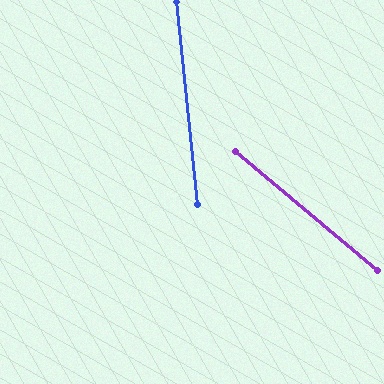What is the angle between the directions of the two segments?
Approximately 44 degrees.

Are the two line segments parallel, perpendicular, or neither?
Neither parallel nor perpendicular — they differ by about 44°.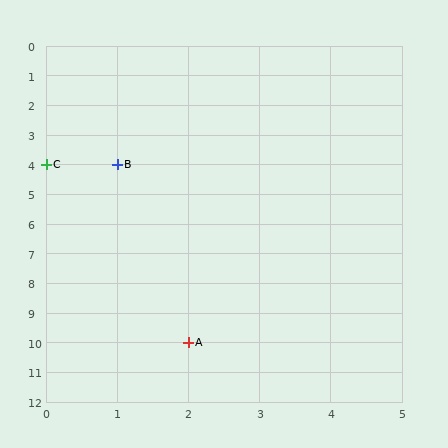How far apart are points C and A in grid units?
Points C and A are 2 columns and 6 rows apart (about 6.3 grid units diagonally).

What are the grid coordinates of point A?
Point A is at grid coordinates (2, 10).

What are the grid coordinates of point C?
Point C is at grid coordinates (0, 4).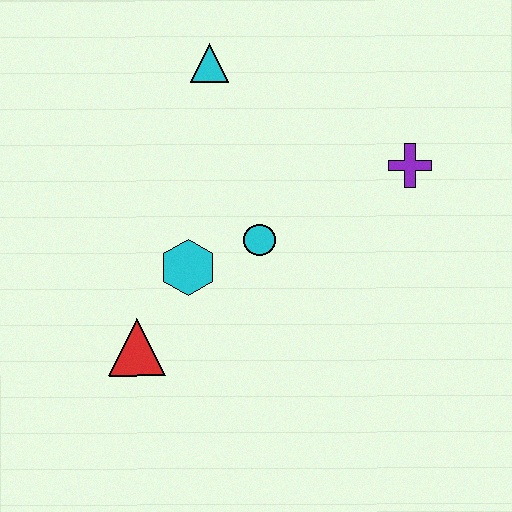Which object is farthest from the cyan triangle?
The red triangle is farthest from the cyan triangle.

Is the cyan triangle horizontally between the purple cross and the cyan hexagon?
Yes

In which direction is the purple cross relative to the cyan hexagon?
The purple cross is to the right of the cyan hexagon.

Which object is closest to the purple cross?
The cyan circle is closest to the purple cross.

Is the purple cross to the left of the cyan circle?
No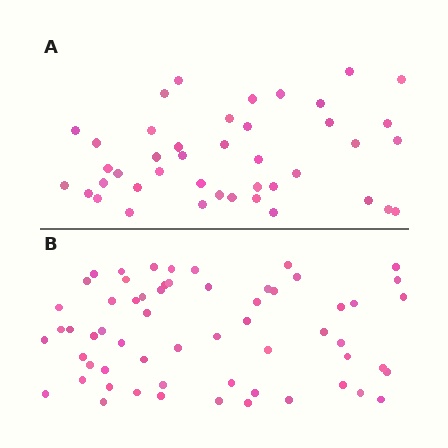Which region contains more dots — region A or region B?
Region B (the bottom region) has more dots.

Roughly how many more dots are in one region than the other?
Region B has approximately 20 more dots than region A.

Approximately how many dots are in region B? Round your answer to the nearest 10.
About 60 dots.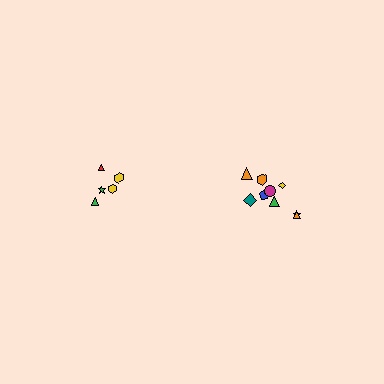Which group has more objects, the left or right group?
The right group.